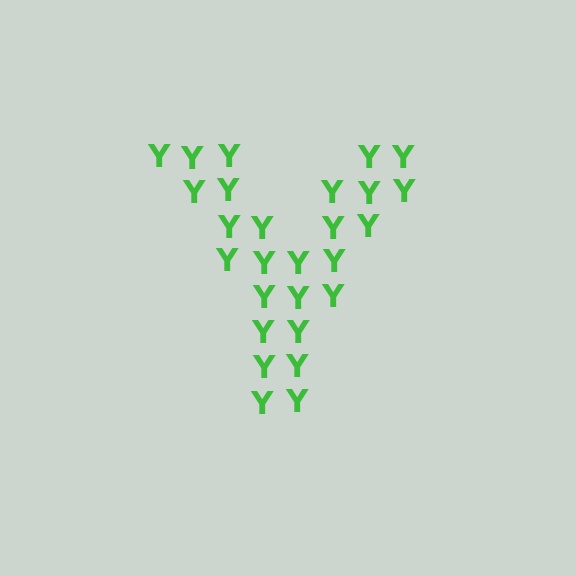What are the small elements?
The small elements are letter Y's.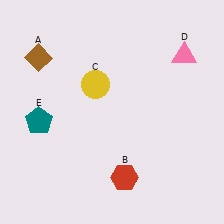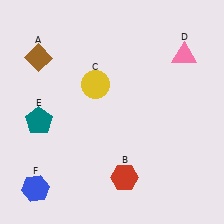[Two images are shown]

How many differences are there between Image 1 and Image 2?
There is 1 difference between the two images.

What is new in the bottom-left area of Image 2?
A blue hexagon (F) was added in the bottom-left area of Image 2.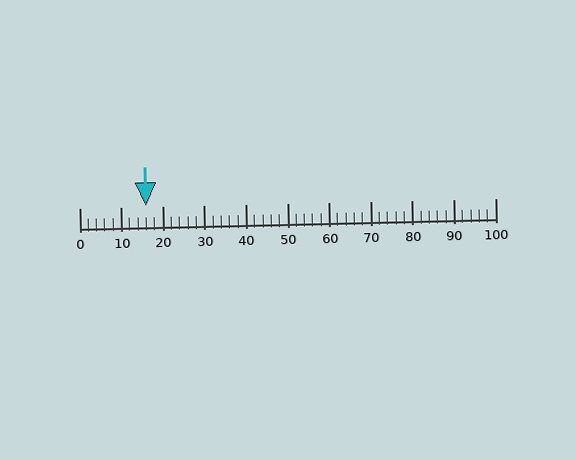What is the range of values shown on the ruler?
The ruler shows values from 0 to 100.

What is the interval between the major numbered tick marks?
The major tick marks are spaced 10 units apart.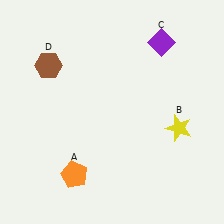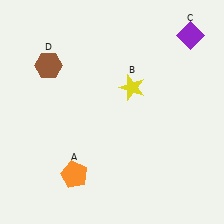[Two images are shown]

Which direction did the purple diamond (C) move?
The purple diamond (C) moved right.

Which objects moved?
The objects that moved are: the yellow star (B), the purple diamond (C).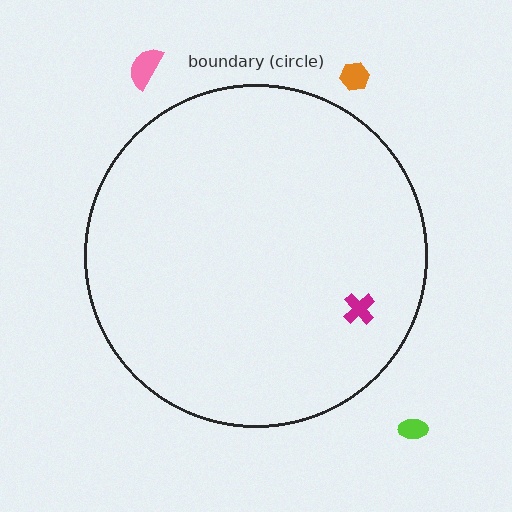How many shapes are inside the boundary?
1 inside, 3 outside.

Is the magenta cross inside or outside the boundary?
Inside.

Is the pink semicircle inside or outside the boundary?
Outside.